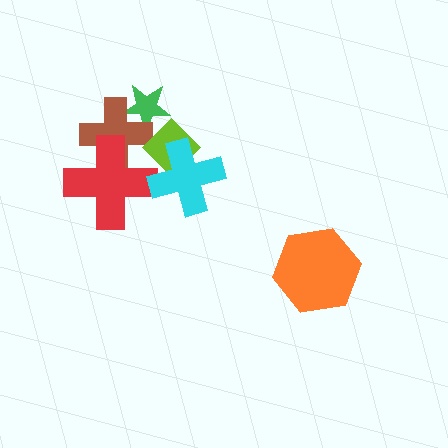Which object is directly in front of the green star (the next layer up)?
The brown cross is directly in front of the green star.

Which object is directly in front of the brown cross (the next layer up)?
The red cross is directly in front of the brown cross.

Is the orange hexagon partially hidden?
No, no other shape covers it.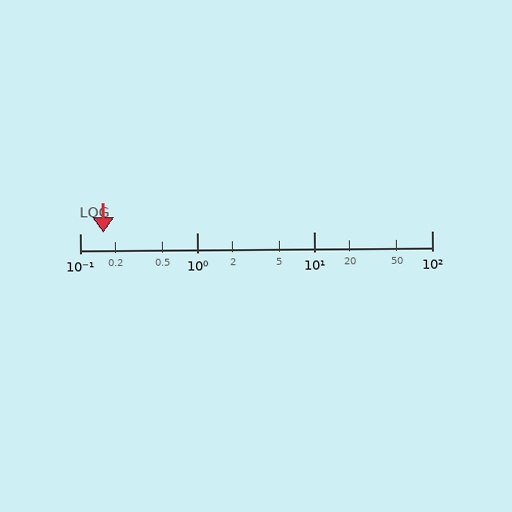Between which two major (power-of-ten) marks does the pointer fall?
The pointer is between 0.1 and 1.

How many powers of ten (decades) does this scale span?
The scale spans 3 decades, from 0.1 to 100.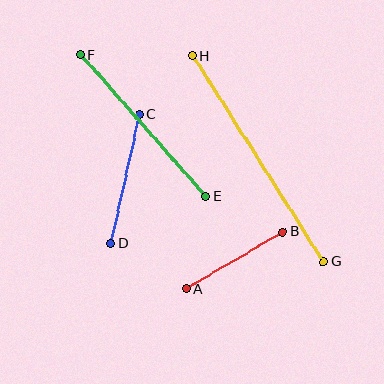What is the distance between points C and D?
The distance is approximately 132 pixels.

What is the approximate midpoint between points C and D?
The midpoint is at approximately (125, 179) pixels.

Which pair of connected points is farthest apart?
Points G and H are farthest apart.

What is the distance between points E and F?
The distance is approximately 189 pixels.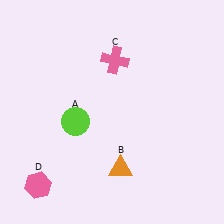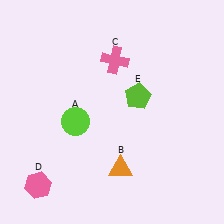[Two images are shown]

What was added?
A lime pentagon (E) was added in Image 2.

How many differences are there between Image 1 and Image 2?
There is 1 difference between the two images.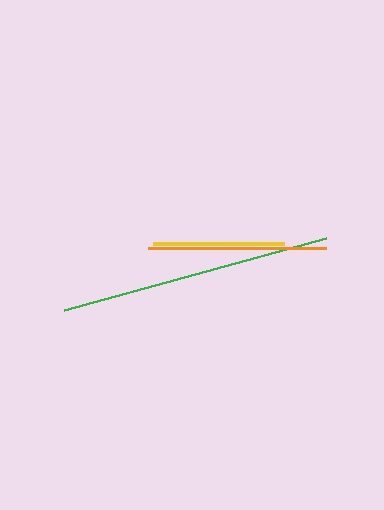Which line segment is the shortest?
The yellow line is the shortest at approximately 131 pixels.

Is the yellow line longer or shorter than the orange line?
The orange line is longer than the yellow line.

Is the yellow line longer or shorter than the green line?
The green line is longer than the yellow line.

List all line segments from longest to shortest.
From longest to shortest: green, orange, yellow.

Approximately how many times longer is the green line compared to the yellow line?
The green line is approximately 2.1 times the length of the yellow line.